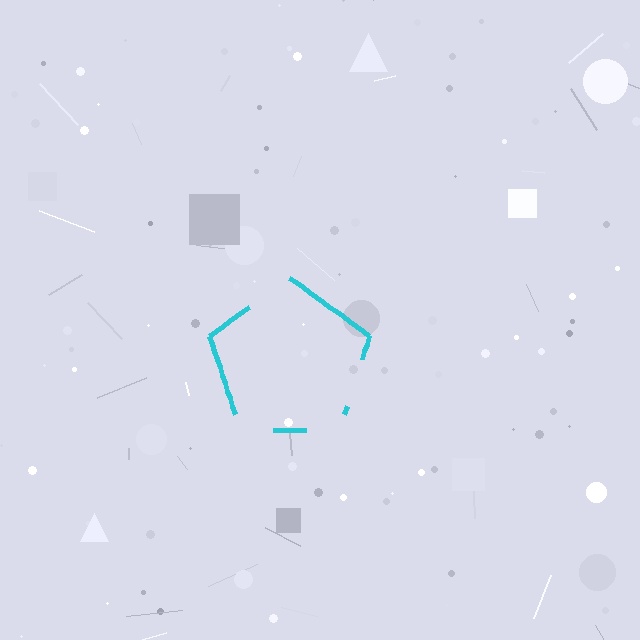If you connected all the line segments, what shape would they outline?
They would outline a pentagon.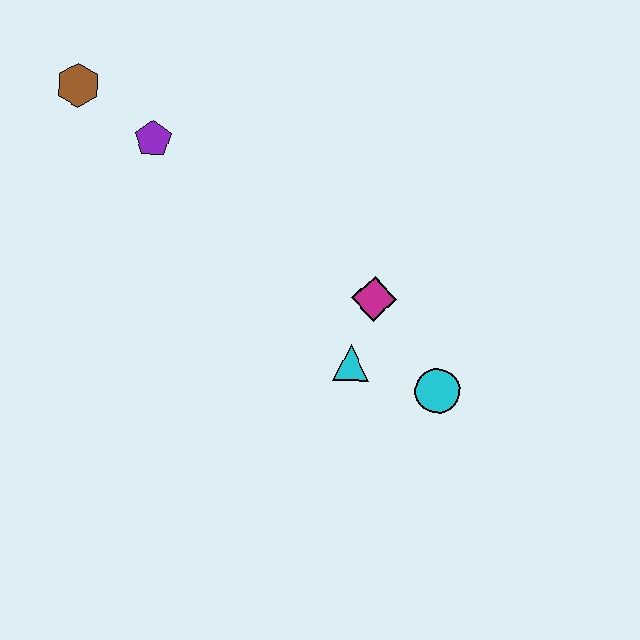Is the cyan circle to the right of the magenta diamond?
Yes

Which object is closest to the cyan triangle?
The magenta diamond is closest to the cyan triangle.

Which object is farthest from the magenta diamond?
The brown hexagon is farthest from the magenta diamond.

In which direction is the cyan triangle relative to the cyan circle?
The cyan triangle is to the left of the cyan circle.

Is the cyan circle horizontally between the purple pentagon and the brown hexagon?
No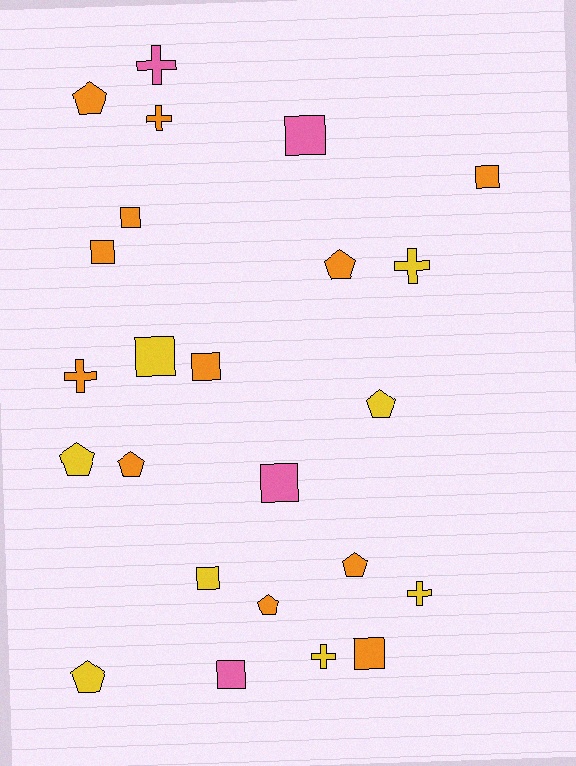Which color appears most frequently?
Orange, with 12 objects.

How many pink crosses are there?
There is 1 pink cross.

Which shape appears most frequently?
Square, with 10 objects.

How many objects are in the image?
There are 24 objects.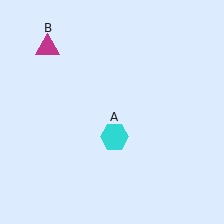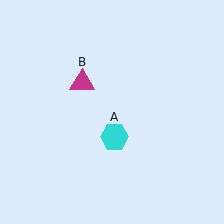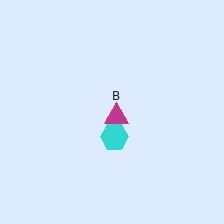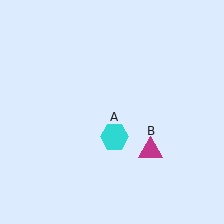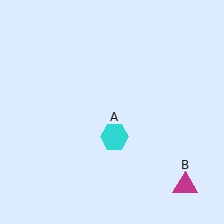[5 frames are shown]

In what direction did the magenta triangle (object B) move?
The magenta triangle (object B) moved down and to the right.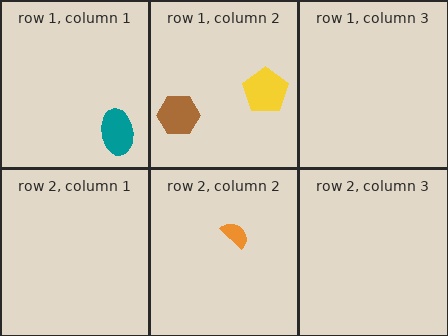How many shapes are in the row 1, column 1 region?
1.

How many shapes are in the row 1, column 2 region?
2.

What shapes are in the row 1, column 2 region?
The yellow pentagon, the brown hexagon.